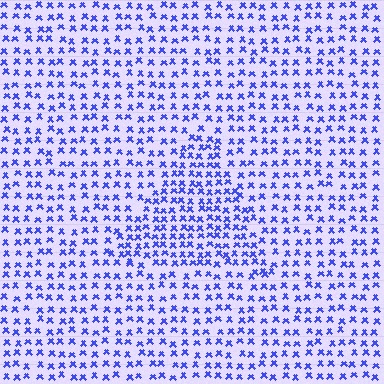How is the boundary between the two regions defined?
The boundary is defined by a change in element density (approximately 1.6x ratio). All elements are the same color, size, and shape.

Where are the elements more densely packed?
The elements are more densely packed inside the triangle boundary.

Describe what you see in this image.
The image contains small blue elements arranged at two different densities. A triangle-shaped region is visible where the elements are more densely packed than the surrounding area.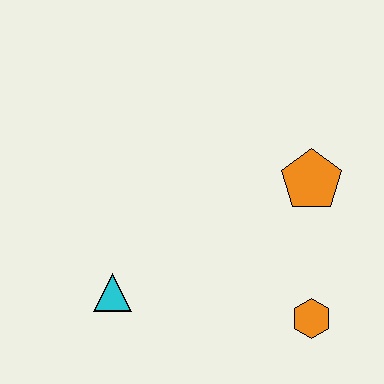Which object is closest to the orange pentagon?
The orange hexagon is closest to the orange pentagon.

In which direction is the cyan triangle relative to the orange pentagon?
The cyan triangle is to the left of the orange pentagon.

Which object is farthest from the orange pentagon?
The cyan triangle is farthest from the orange pentagon.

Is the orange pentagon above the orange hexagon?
Yes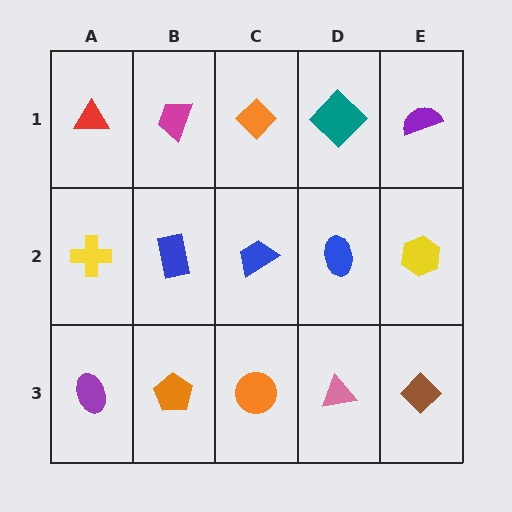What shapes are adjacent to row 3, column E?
A yellow hexagon (row 2, column E), a pink triangle (row 3, column D).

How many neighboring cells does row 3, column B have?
3.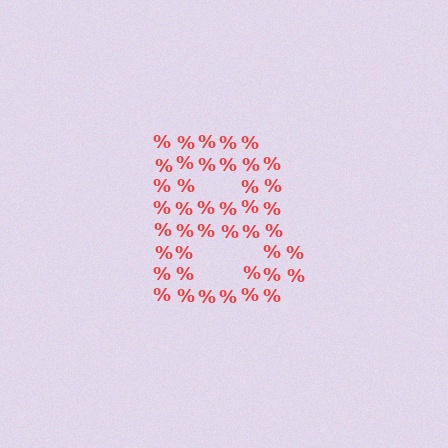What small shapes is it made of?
It is made of small percent signs.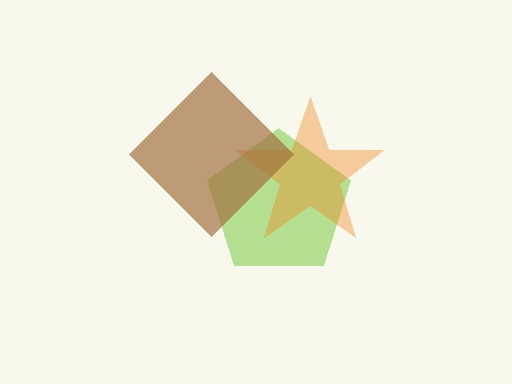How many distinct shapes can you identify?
There are 3 distinct shapes: a lime pentagon, an orange star, a brown diamond.